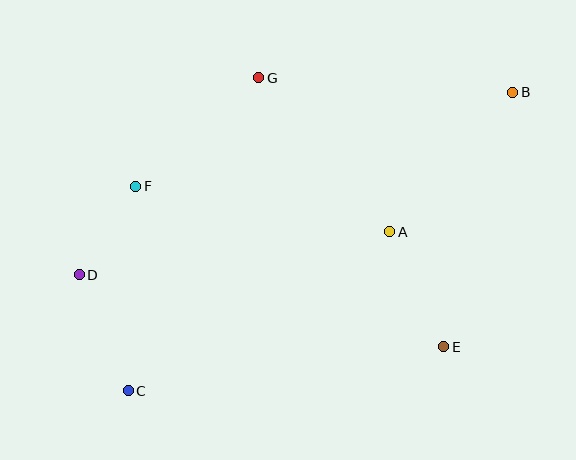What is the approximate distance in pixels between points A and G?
The distance between A and G is approximately 202 pixels.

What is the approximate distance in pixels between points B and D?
The distance between B and D is approximately 470 pixels.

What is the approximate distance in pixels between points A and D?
The distance between A and D is approximately 313 pixels.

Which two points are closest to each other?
Points D and F are closest to each other.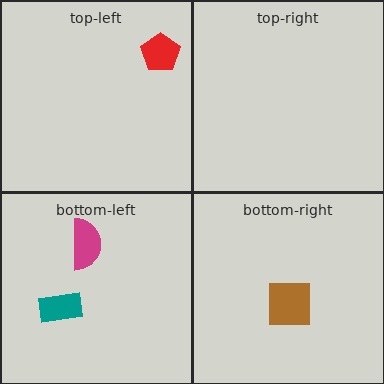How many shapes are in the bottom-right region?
1.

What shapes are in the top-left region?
The red pentagon.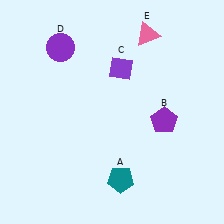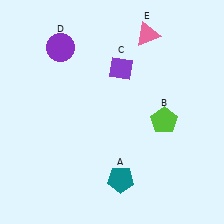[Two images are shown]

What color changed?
The pentagon (B) changed from purple in Image 1 to lime in Image 2.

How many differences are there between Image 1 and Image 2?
There is 1 difference between the two images.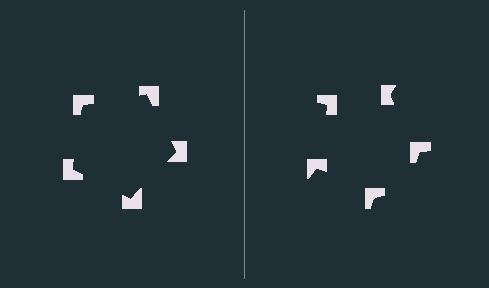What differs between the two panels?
The notched squares are positioned identically on both sides; only the wedge orientations differ. On the left they align to a pentagon; on the right they are misaligned.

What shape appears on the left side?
An illusory pentagon.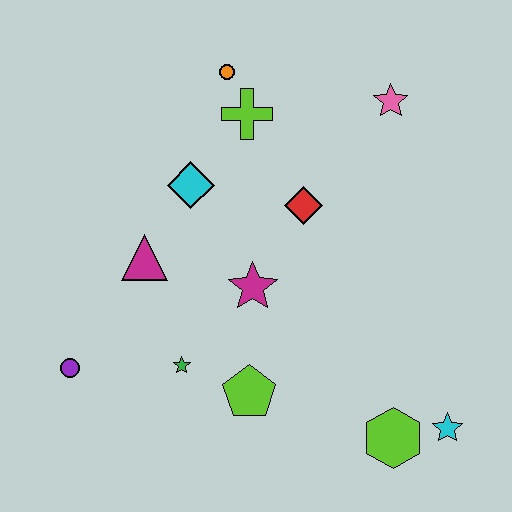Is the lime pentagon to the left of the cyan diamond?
No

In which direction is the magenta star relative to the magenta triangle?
The magenta star is to the right of the magenta triangle.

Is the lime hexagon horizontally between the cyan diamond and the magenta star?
No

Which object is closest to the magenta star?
The red diamond is closest to the magenta star.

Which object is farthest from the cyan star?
The orange circle is farthest from the cyan star.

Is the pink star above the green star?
Yes